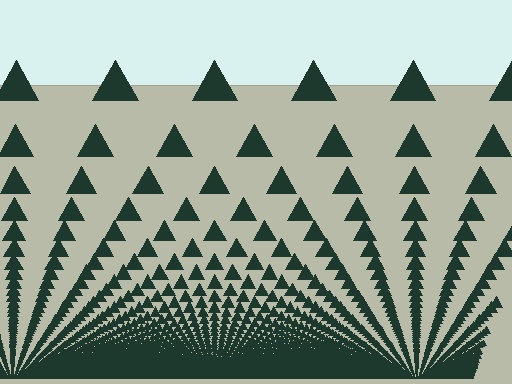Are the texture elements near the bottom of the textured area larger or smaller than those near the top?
Smaller. The gradient is inverted — elements near the bottom are smaller and denser.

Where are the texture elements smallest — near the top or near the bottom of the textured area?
Near the bottom.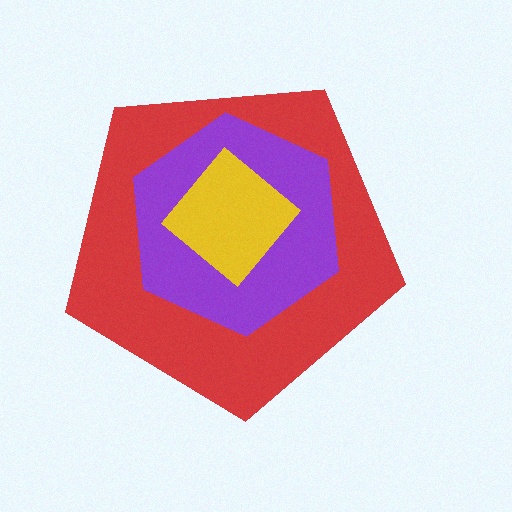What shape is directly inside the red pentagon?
The purple hexagon.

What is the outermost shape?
The red pentagon.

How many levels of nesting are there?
3.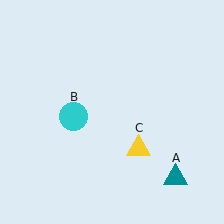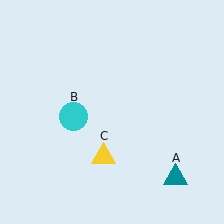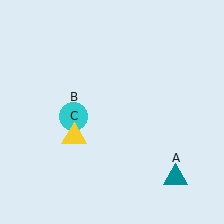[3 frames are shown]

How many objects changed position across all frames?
1 object changed position: yellow triangle (object C).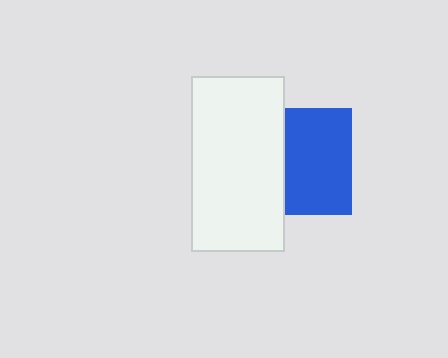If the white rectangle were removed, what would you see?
You would see the complete blue square.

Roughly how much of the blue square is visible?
About half of it is visible (roughly 62%).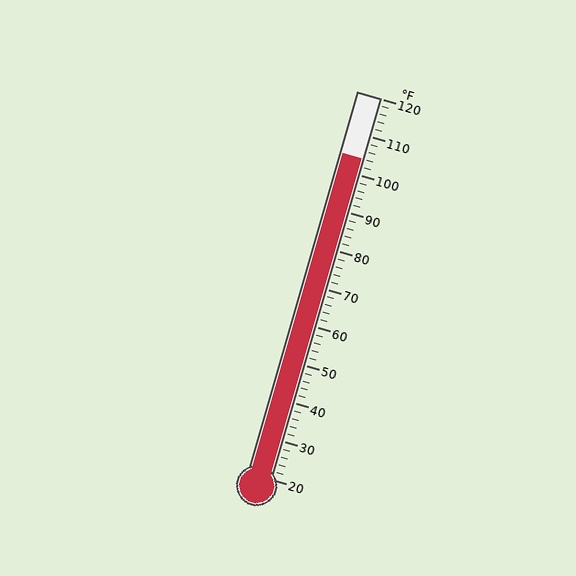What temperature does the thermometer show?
The thermometer shows approximately 104°F.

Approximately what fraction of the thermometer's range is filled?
The thermometer is filled to approximately 85% of its range.